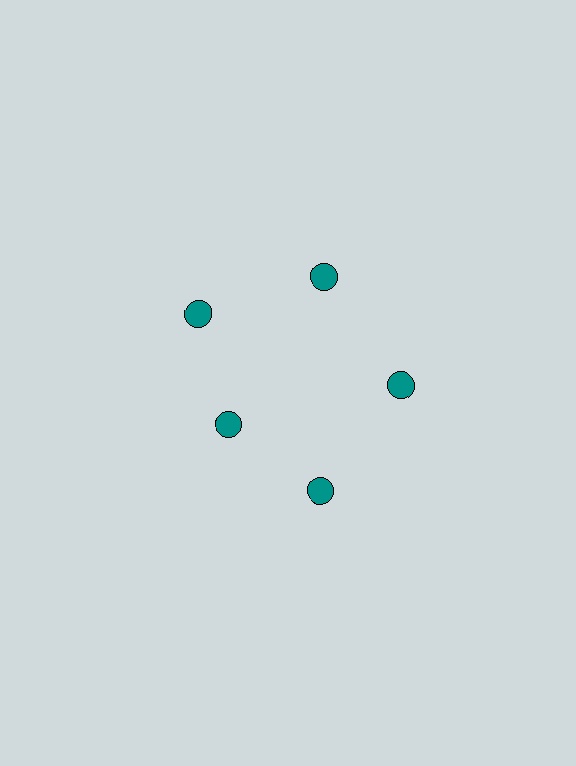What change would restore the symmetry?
The symmetry would be restored by moving it outward, back onto the ring so that all 5 circles sit at equal angles and equal distance from the center.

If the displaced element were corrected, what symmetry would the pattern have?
It would have 5-fold rotational symmetry — the pattern would map onto itself every 72 degrees.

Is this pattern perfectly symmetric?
No. The 5 teal circles are arranged in a ring, but one element near the 8 o'clock position is pulled inward toward the center, breaking the 5-fold rotational symmetry.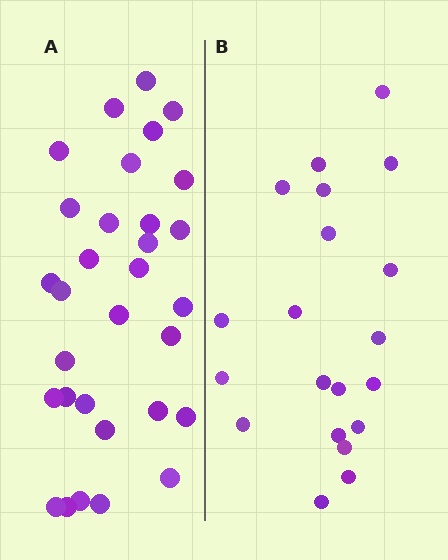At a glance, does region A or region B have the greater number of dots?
Region A (the left region) has more dots.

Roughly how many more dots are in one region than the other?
Region A has roughly 12 or so more dots than region B.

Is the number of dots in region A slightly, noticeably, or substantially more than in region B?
Region A has substantially more. The ratio is roughly 1.6 to 1.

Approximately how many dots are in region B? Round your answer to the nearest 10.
About 20 dots.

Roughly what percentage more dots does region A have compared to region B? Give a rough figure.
About 55% more.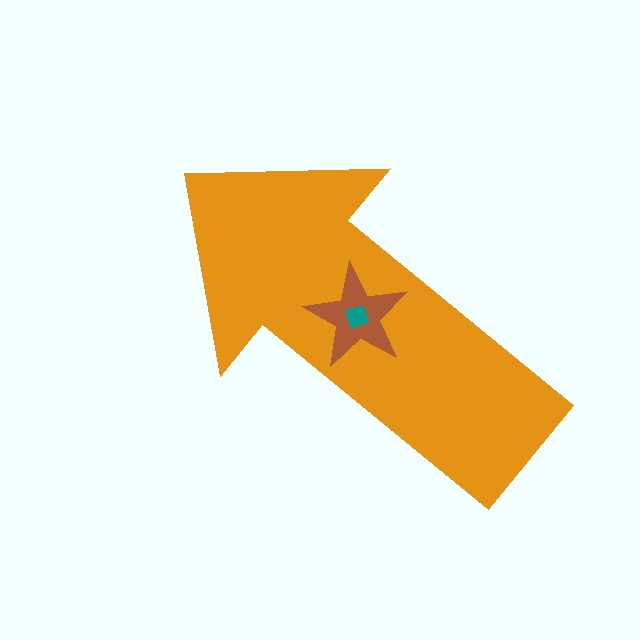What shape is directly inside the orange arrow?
The brown star.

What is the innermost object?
The teal square.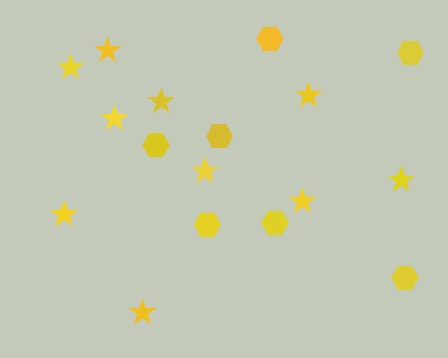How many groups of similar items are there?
There are 2 groups: one group of hexagons (7) and one group of stars (10).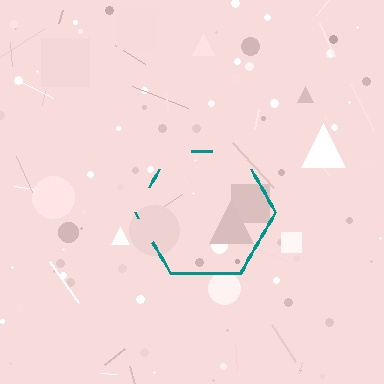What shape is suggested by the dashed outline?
The dashed outline suggests a hexagon.